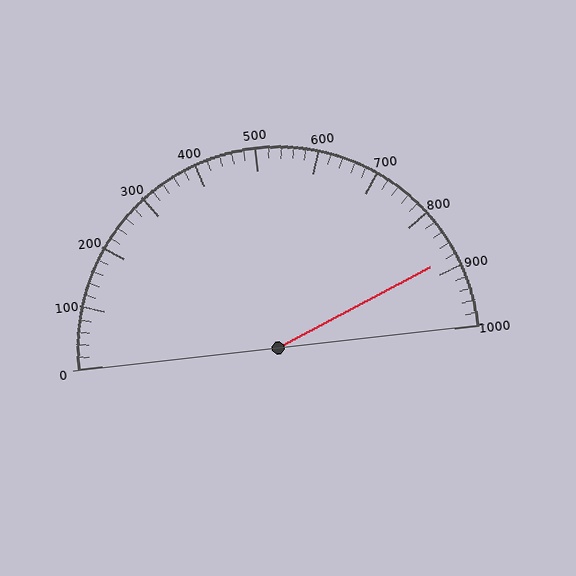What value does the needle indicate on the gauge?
The needle indicates approximately 880.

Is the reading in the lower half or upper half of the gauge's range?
The reading is in the upper half of the range (0 to 1000).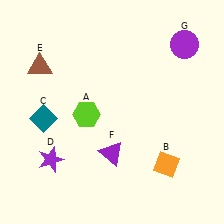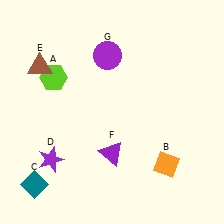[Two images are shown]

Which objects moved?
The objects that moved are: the lime hexagon (A), the teal diamond (C), the purple circle (G).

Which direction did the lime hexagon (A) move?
The lime hexagon (A) moved up.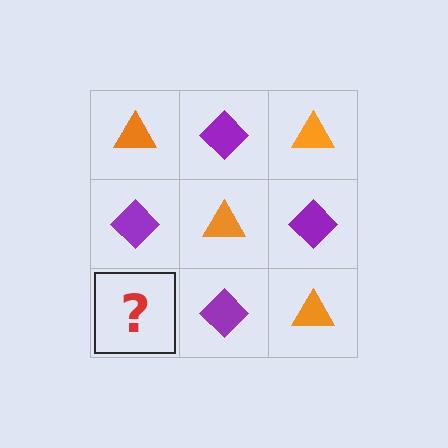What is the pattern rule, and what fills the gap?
The rule is that it alternates orange triangle and purple diamond in a checkerboard pattern. The gap should be filled with an orange triangle.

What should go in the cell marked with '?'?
The missing cell should contain an orange triangle.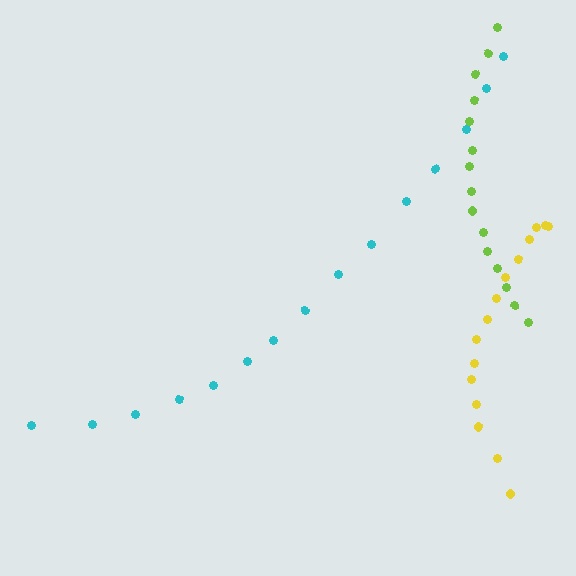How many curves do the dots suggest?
There are 3 distinct paths.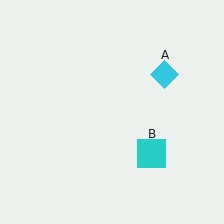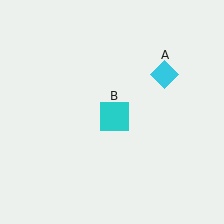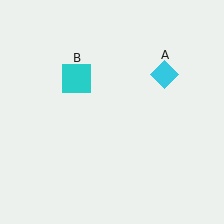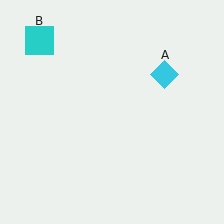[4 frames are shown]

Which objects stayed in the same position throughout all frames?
Cyan diamond (object A) remained stationary.